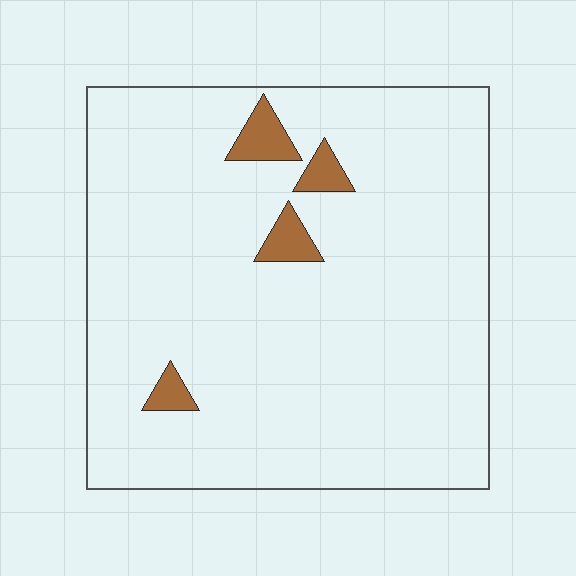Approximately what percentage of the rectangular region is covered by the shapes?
Approximately 5%.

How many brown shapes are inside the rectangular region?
4.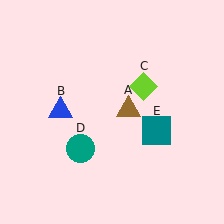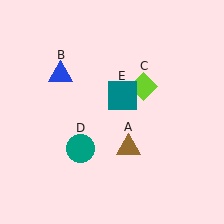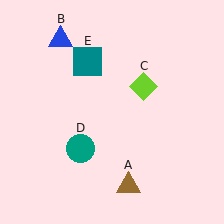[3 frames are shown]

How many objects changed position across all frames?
3 objects changed position: brown triangle (object A), blue triangle (object B), teal square (object E).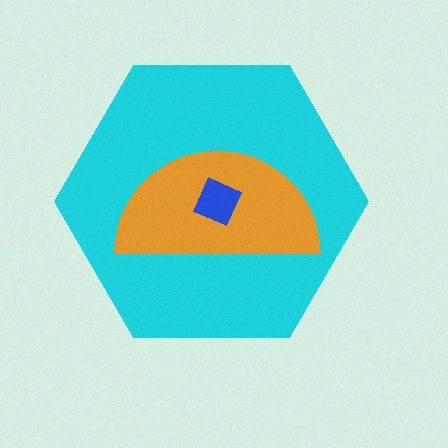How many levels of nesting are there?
3.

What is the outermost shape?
The cyan hexagon.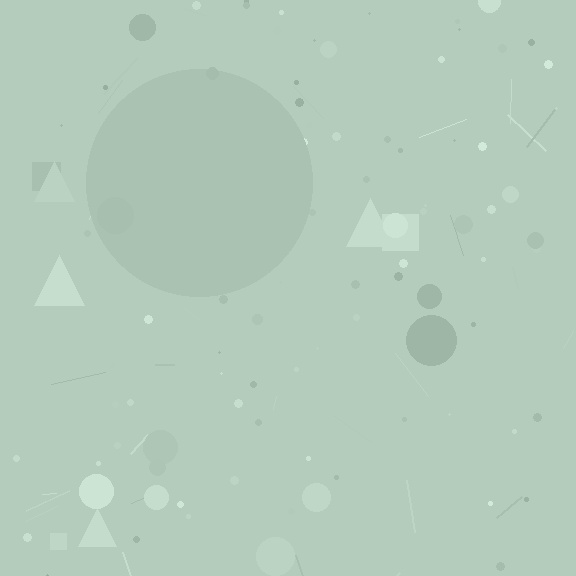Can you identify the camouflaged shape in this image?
The camouflaged shape is a circle.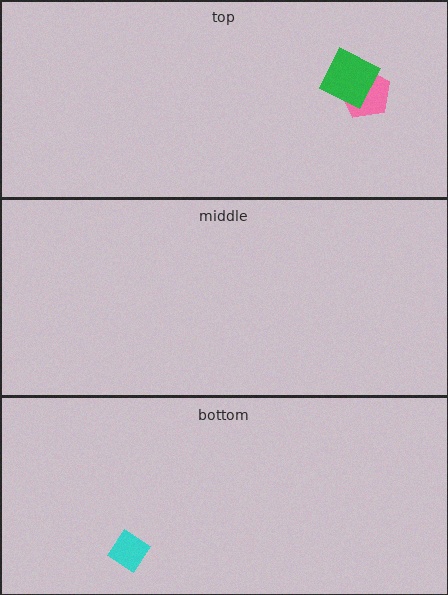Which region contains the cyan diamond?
The bottom region.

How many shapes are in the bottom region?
1.